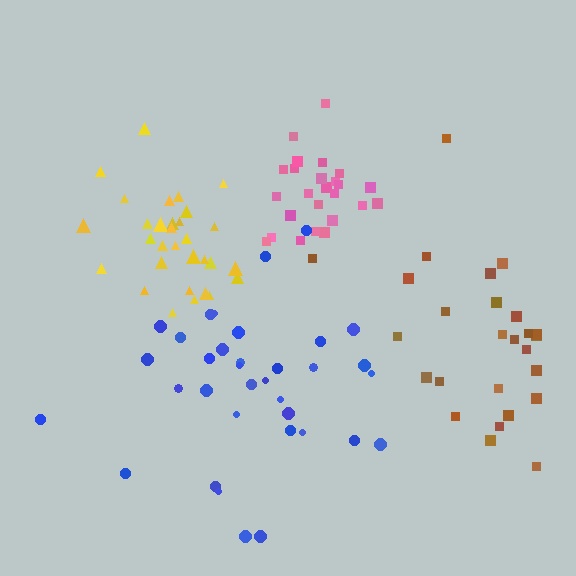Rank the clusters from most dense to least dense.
pink, yellow, blue, brown.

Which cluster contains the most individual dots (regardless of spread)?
Blue (35).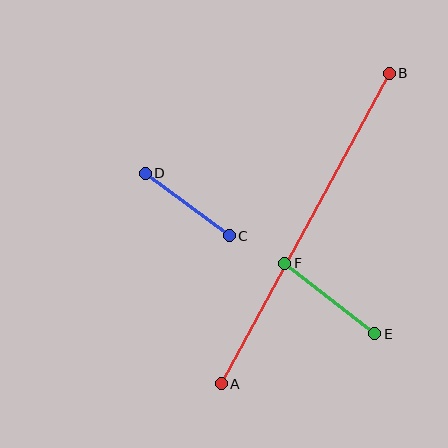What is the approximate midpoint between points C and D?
The midpoint is at approximately (187, 204) pixels.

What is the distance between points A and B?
The distance is approximately 353 pixels.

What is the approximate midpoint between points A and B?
The midpoint is at approximately (305, 228) pixels.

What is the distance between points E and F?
The distance is approximately 115 pixels.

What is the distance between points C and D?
The distance is approximately 105 pixels.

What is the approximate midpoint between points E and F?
The midpoint is at approximately (330, 298) pixels.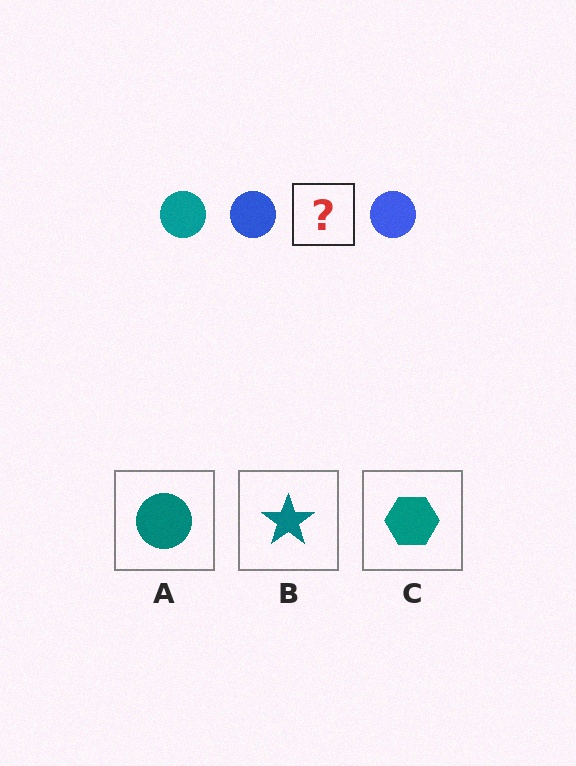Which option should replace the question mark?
Option A.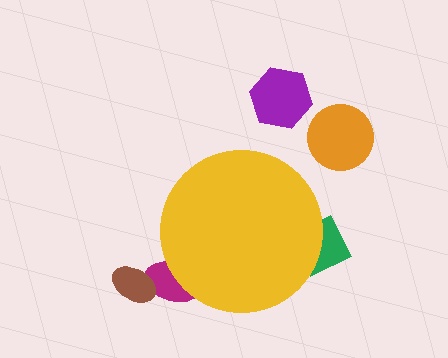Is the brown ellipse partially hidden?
No, the brown ellipse is fully visible.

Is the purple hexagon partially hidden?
No, the purple hexagon is fully visible.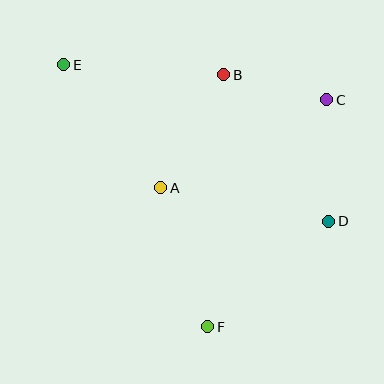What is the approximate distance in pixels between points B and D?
The distance between B and D is approximately 180 pixels.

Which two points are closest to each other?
Points B and C are closest to each other.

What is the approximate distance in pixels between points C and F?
The distance between C and F is approximately 256 pixels.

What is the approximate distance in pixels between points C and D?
The distance between C and D is approximately 121 pixels.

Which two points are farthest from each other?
Points D and E are farthest from each other.